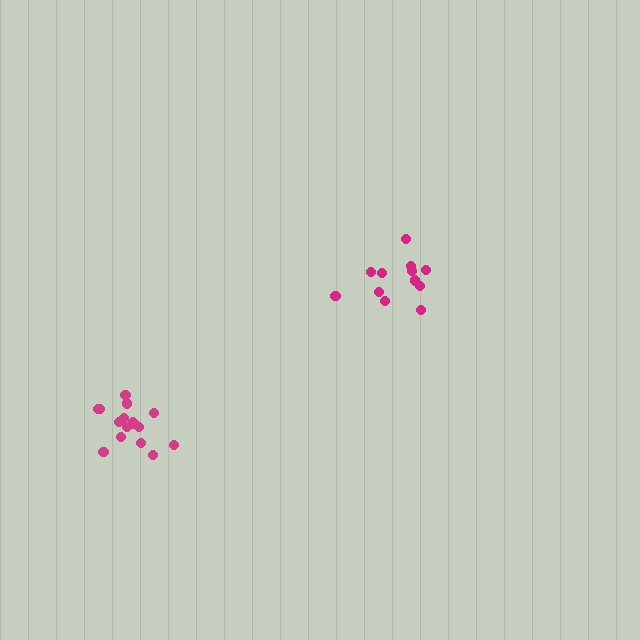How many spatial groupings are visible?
There are 2 spatial groupings.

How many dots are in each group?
Group 1: 16 dots, Group 2: 13 dots (29 total).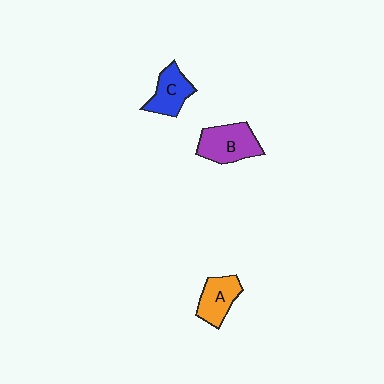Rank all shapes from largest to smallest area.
From largest to smallest: B (purple), C (blue), A (orange).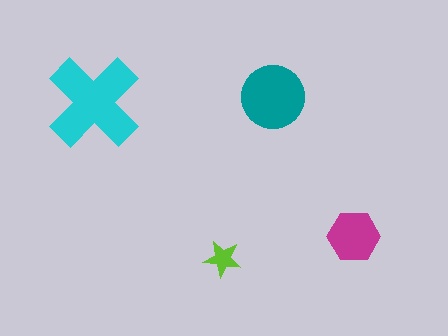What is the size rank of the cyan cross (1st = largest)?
1st.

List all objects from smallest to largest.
The lime star, the magenta hexagon, the teal circle, the cyan cross.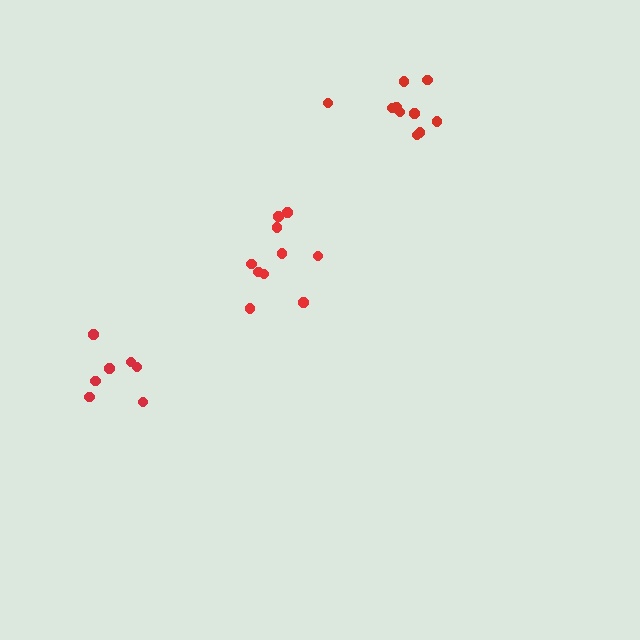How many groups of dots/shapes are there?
There are 3 groups.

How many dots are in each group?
Group 1: 10 dots, Group 2: 7 dots, Group 3: 10 dots (27 total).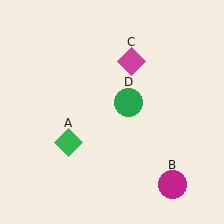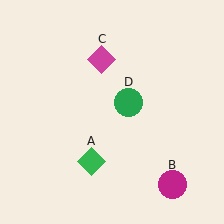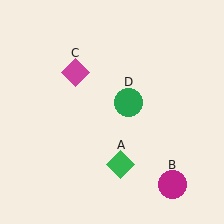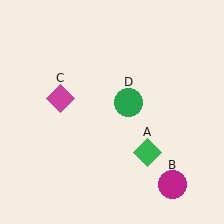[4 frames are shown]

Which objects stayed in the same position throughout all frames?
Magenta circle (object B) and green circle (object D) remained stationary.